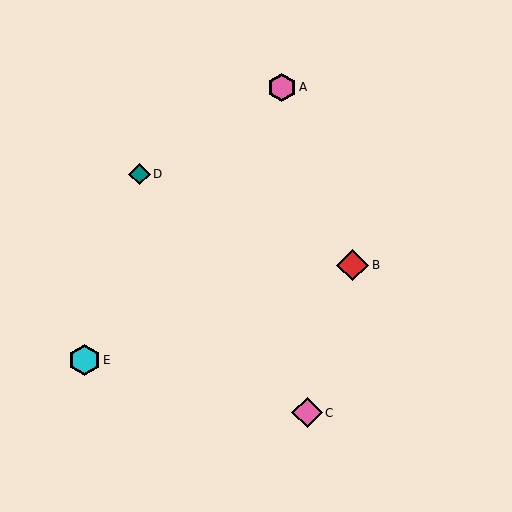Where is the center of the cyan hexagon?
The center of the cyan hexagon is at (84, 360).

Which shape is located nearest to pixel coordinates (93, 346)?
The cyan hexagon (labeled E) at (84, 360) is nearest to that location.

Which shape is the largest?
The red diamond (labeled B) is the largest.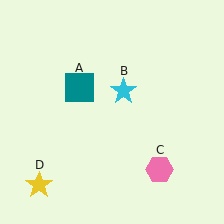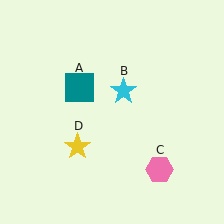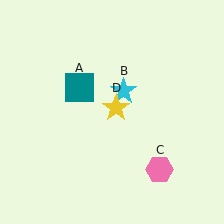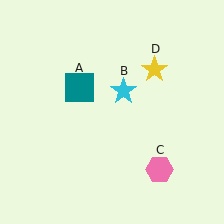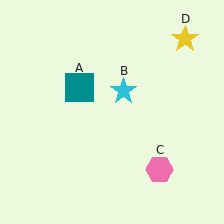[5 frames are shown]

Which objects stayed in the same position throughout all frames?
Teal square (object A) and cyan star (object B) and pink hexagon (object C) remained stationary.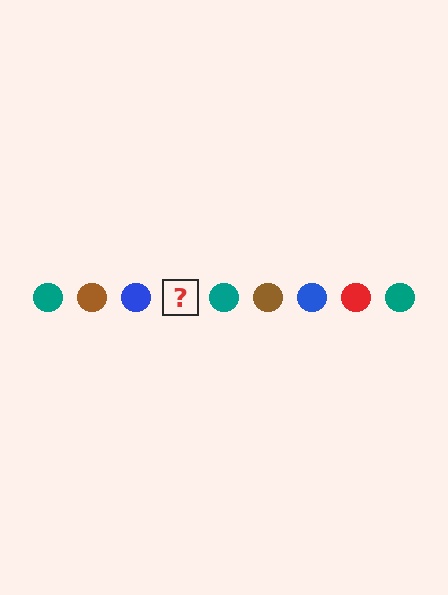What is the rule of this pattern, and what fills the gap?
The rule is that the pattern cycles through teal, brown, blue, red circles. The gap should be filled with a red circle.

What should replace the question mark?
The question mark should be replaced with a red circle.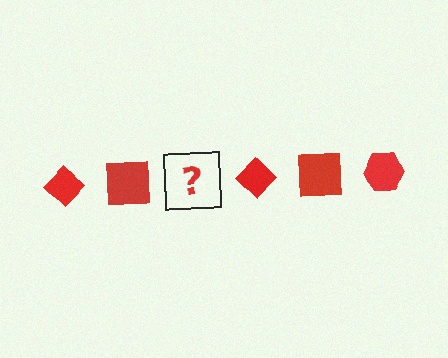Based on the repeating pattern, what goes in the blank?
The blank should be a red hexagon.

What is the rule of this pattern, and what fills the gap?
The rule is that the pattern cycles through diamond, square, hexagon shapes in red. The gap should be filled with a red hexagon.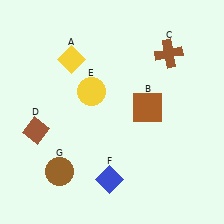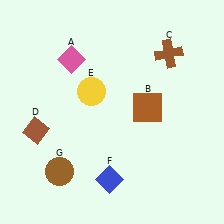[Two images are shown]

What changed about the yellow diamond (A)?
In Image 1, A is yellow. In Image 2, it changed to pink.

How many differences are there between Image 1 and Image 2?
There is 1 difference between the two images.